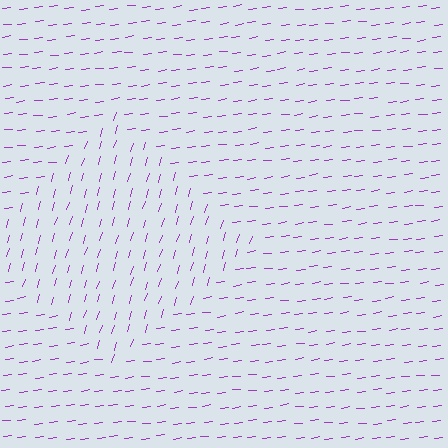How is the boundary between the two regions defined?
The boundary is defined purely by a change in line orientation (approximately 66 degrees difference). All lines are the same color and thickness.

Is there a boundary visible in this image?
Yes, there is a texture boundary formed by a change in line orientation.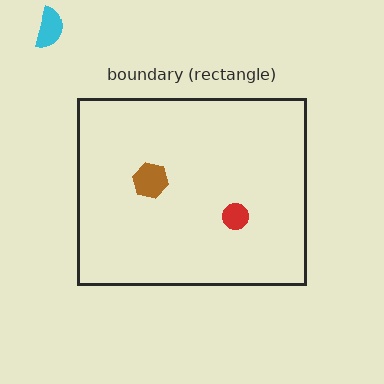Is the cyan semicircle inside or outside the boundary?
Outside.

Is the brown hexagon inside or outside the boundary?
Inside.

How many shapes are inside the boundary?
2 inside, 1 outside.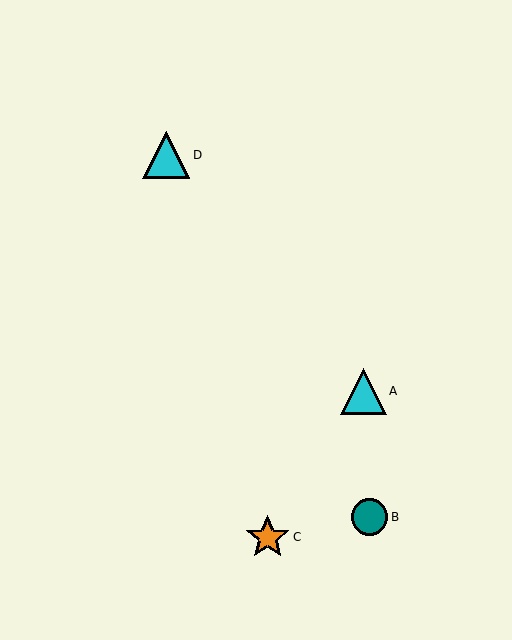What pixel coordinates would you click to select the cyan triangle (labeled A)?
Click at (363, 391) to select the cyan triangle A.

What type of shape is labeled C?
Shape C is an orange star.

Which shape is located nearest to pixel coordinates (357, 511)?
The teal circle (labeled B) at (369, 517) is nearest to that location.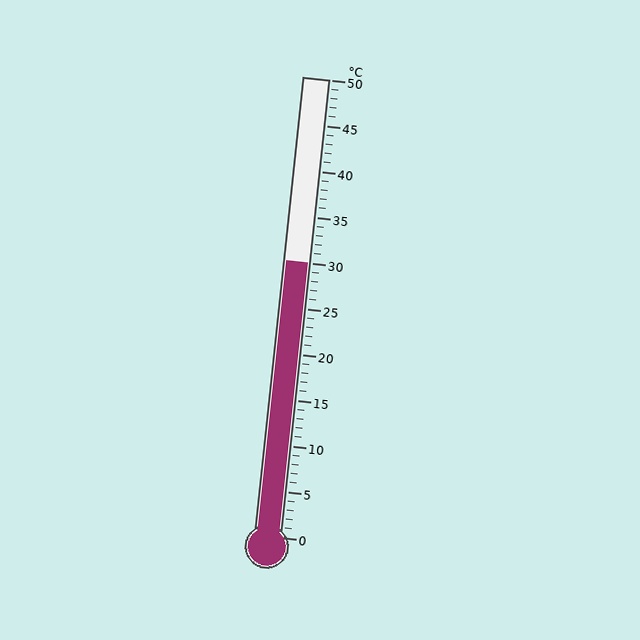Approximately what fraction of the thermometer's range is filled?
The thermometer is filled to approximately 60% of its range.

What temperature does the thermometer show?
The thermometer shows approximately 30°C.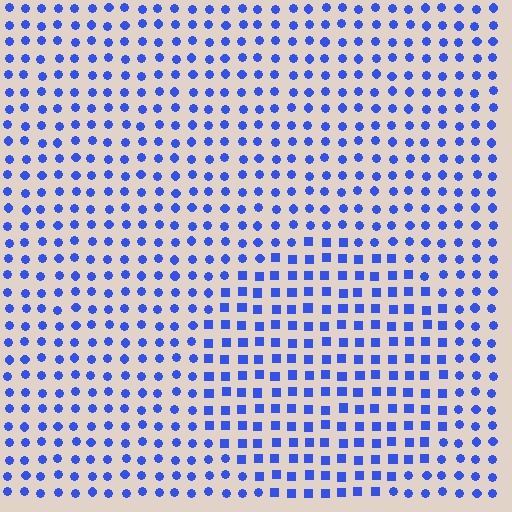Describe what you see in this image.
The image is filled with small blue elements arranged in a uniform grid. A circle-shaped region contains squares, while the surrounding area contains circles. The boundary is defined purely by the change in element shape.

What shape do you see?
I see a circle.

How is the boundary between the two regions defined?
The boundary is defined by a change in element shape: squares inside vs. circles outside. All elements share the same color and spacing.